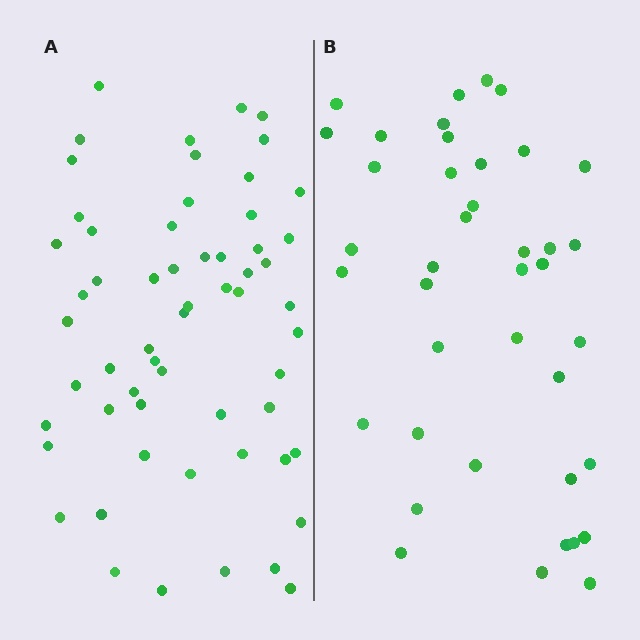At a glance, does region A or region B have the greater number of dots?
Region A (the left region) has more dots.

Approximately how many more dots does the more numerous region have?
Region A has approximately 20 more dots than region B.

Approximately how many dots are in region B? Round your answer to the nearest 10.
About 40 dots.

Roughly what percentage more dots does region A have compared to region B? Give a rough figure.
About 50% more.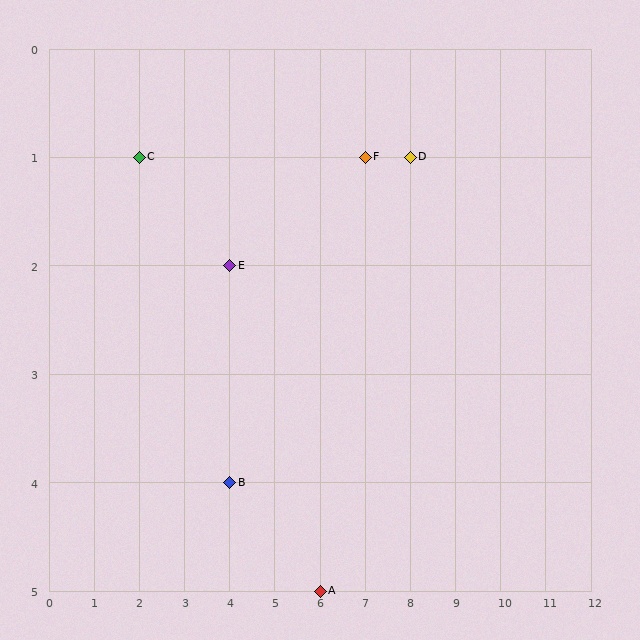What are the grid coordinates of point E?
Point E is at grid coordinates (4, 2).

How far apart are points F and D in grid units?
Points F and D are 1 column apart.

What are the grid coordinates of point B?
Point B is at grid coordinates (4, 4).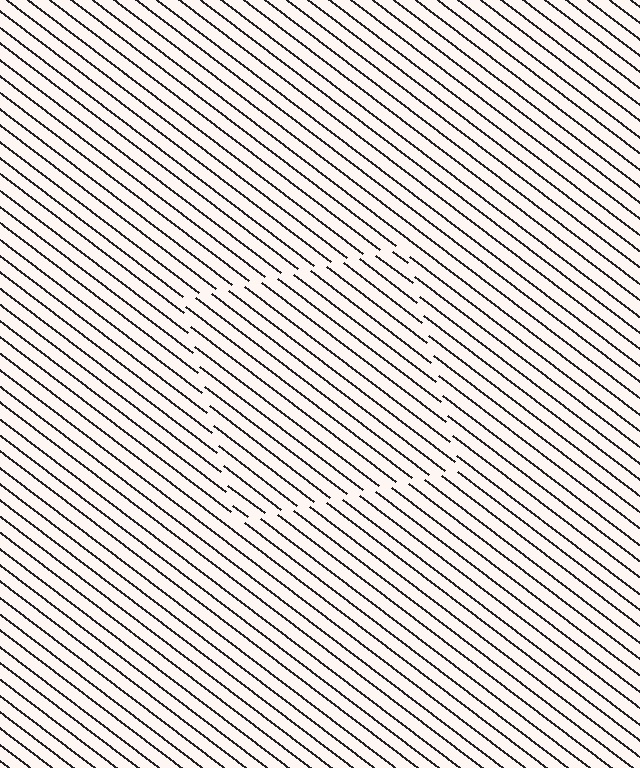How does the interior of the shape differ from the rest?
The interior of the shape contains the same grating, shifted by half a period — the contour is defined by the phase discontinuity where line-ends from the inner and outer gratings abut.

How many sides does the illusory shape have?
4 sides — the line-ends trace a square.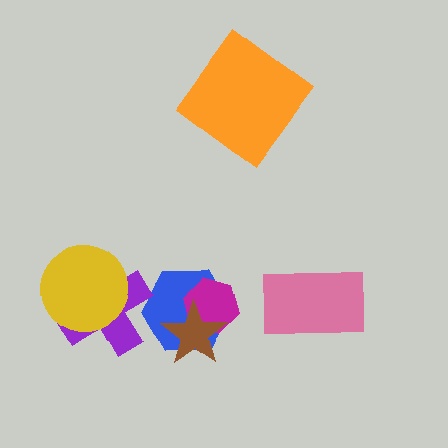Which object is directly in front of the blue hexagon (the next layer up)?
The purple cross is directly in front of the blue hexagon.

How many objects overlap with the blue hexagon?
3 objects overlap with the blue hexagon.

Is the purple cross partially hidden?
Yes, it is partially covered by another shape.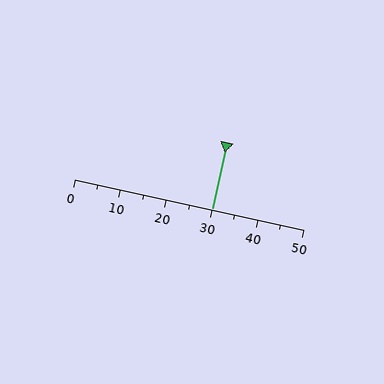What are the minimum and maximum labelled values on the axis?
The axis runs from 0 to 50.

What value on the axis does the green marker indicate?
The marker indicates approximately 30.